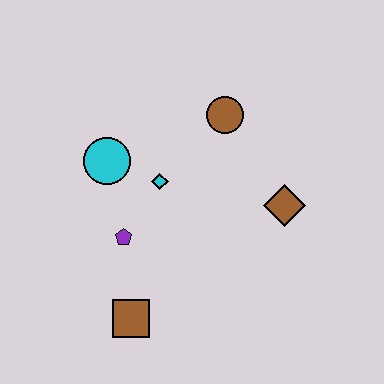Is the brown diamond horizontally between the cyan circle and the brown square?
No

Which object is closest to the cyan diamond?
The cyan circle is closest to the cyan diamond.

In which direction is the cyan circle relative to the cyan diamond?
The cyan circle is to the left of the cyan diamond.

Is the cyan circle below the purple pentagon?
No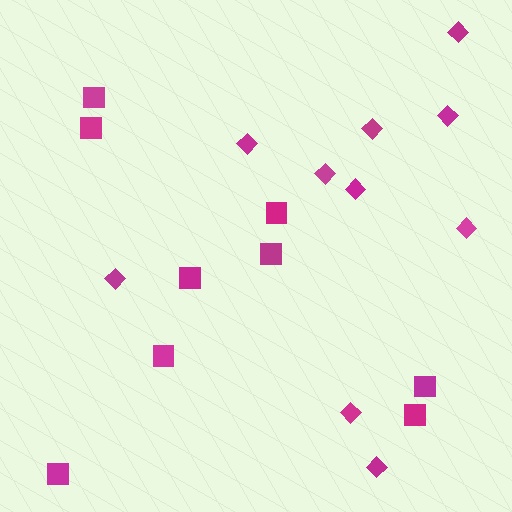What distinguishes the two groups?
There are 2 groups: one group of diamonds (10) and one group of squares (9).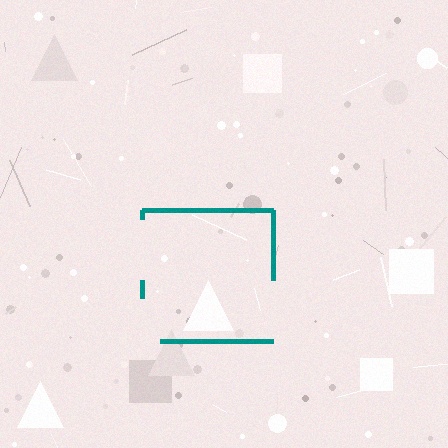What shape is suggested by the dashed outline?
The dashed outline suggests a square.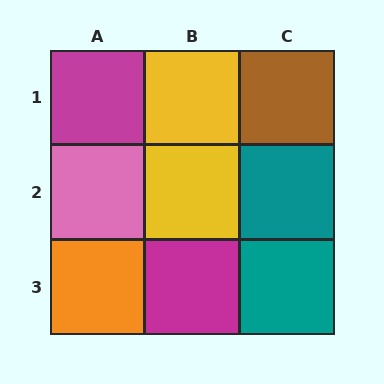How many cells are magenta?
2 cells are magenta.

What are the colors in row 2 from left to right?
Pink, yellow, teal.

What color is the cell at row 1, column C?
Brown.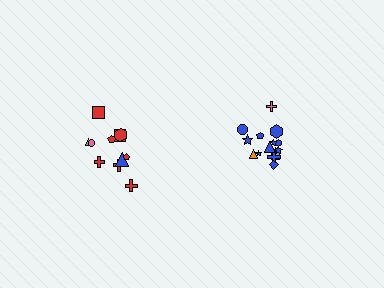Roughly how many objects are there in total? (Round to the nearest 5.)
Roughly 25 objects in total.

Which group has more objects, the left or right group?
The right group.